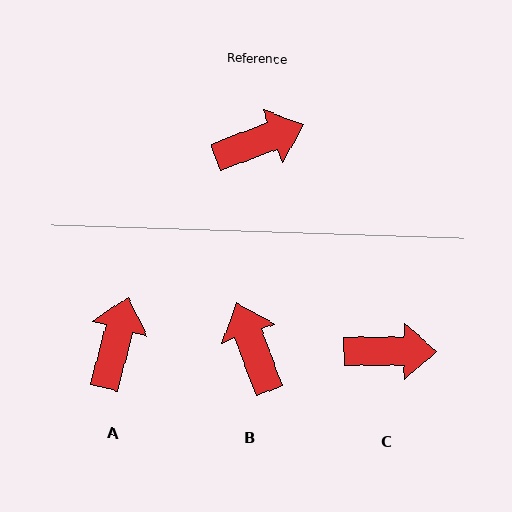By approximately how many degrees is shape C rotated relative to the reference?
Approximately 20 degrees clockwise.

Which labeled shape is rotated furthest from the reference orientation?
B, about 90 degrees away.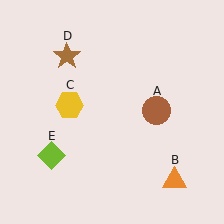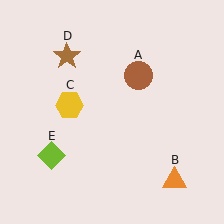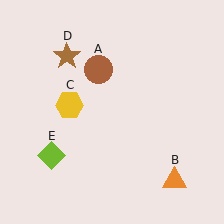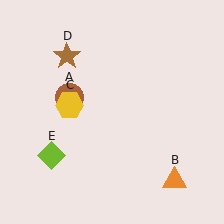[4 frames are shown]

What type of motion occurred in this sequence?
The brown circle (object A) rotated counterclockwise around the center of the scene.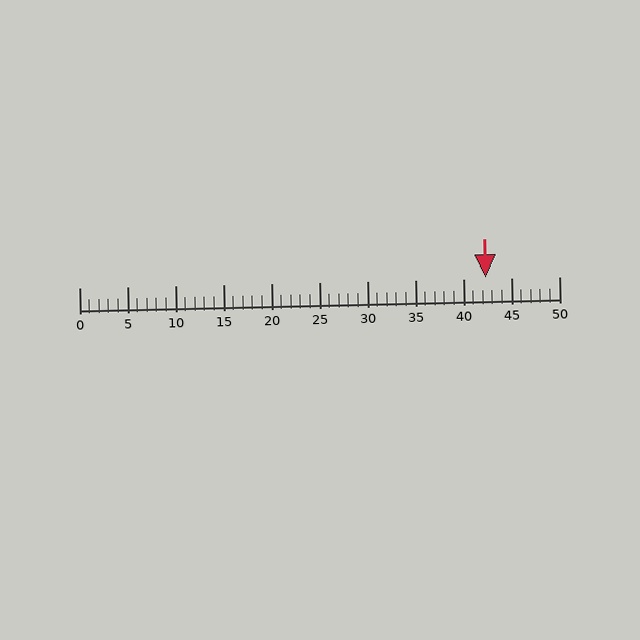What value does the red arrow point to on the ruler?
The red arrow points to approximately 42.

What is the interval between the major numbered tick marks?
The major tick marks are spaced 5 units apart.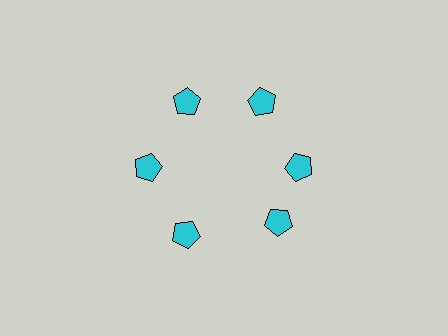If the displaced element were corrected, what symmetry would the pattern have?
It would have 6-fold rotational symmetry — the pattern would map onto itself every 60 degrees.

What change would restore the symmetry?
The symmetry would be restored by rotating it back into even spacing with its neighbors so that all 6 pentagons sit at equal angles and equal distance from the center.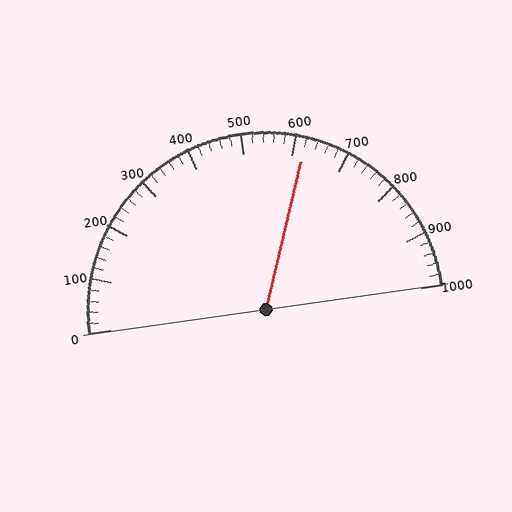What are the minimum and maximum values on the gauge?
The gauge ranges from 0 to 1000.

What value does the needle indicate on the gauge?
The needle indicates approximately 620.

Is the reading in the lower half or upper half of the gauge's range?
The reading is in the upper half of the range (0 to 1000).